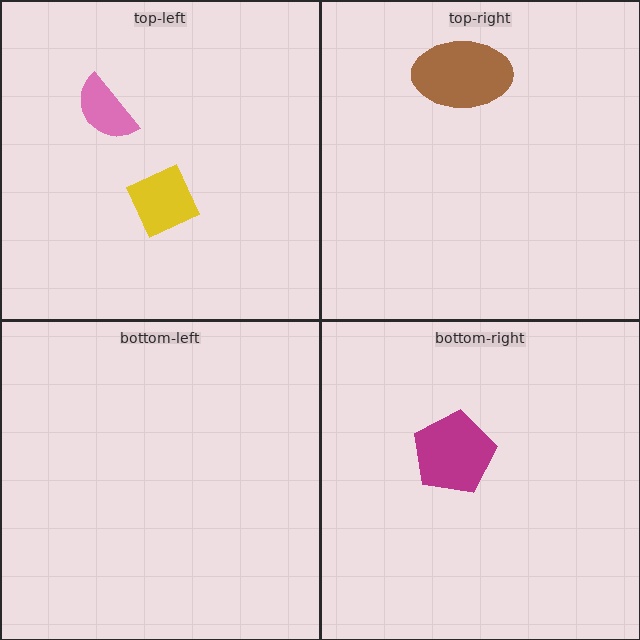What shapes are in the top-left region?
The pink semicircle, the yellow diamond.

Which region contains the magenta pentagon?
The bottom-right region.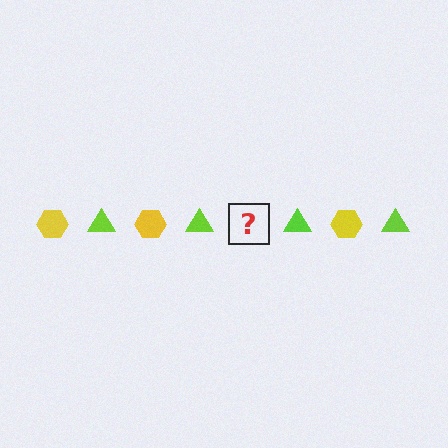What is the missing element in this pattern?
The missing element is a yellow hexagon.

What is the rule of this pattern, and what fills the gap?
The rule is that the pattern alternates between yellow hexagon and lime triangle. The gap should be filled with a yellow hexagon.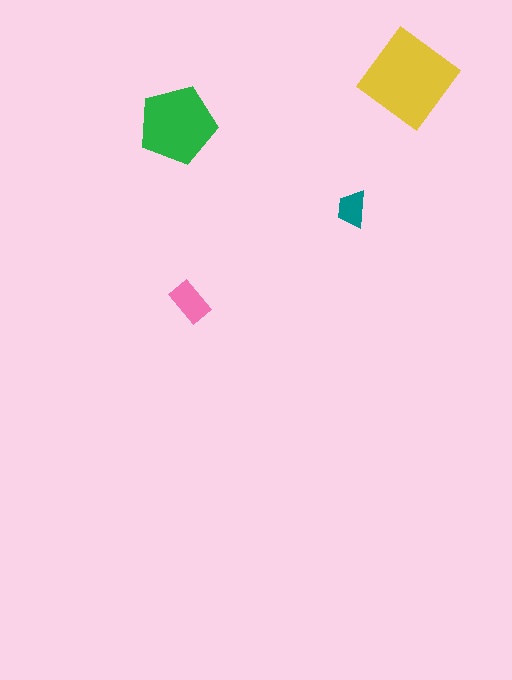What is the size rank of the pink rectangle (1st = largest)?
3rd.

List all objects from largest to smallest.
The yellow diamond, the green pentagon, the pink rectangle, the teal trapezoid.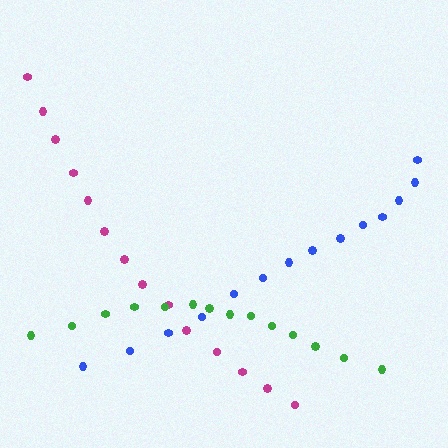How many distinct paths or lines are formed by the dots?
There are 3 distinct paths.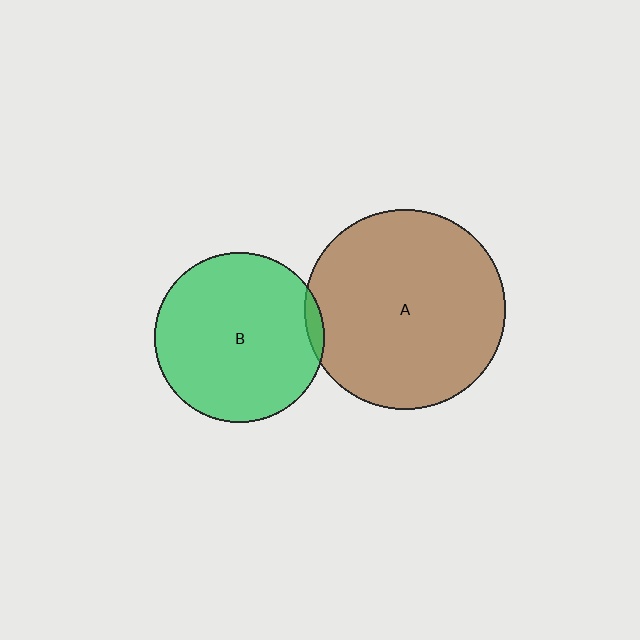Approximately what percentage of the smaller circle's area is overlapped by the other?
Approximately 5%.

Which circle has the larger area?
Circle A (brown).